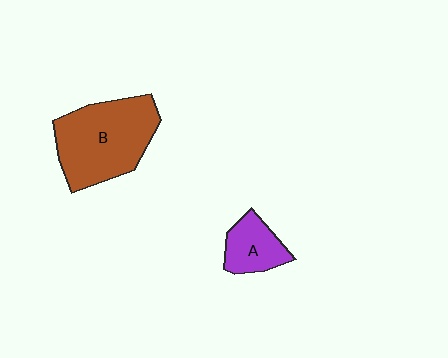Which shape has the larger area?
Shape B (brown).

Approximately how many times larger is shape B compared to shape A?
Approximately 2.4 times.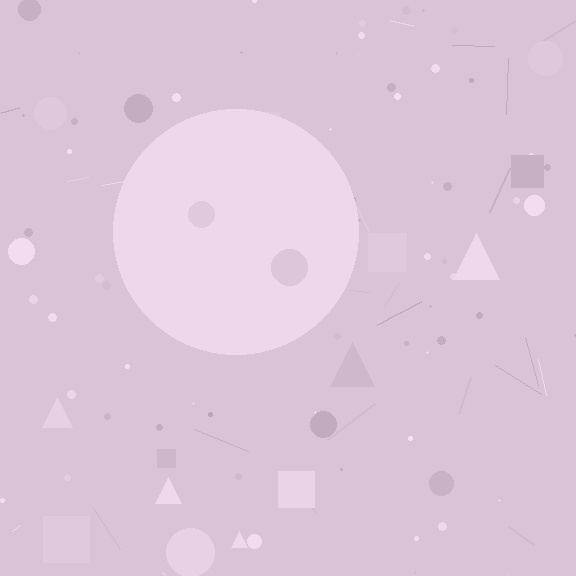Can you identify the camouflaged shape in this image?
The camouflaged shape is a circle.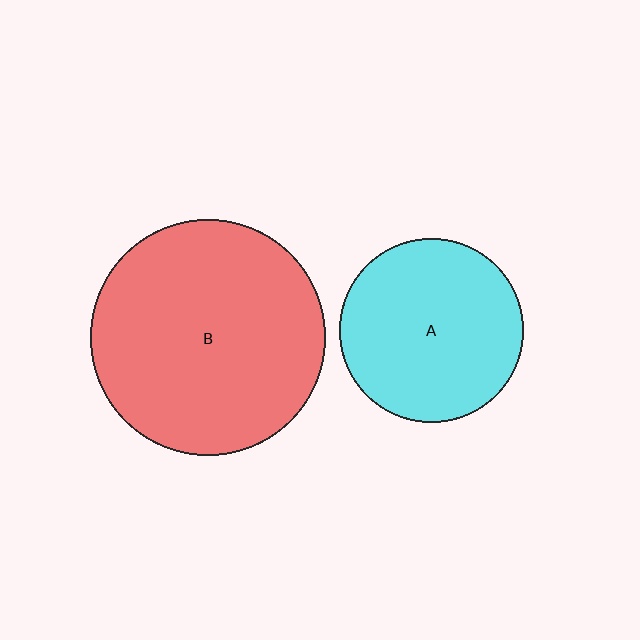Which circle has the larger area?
Circle B (red).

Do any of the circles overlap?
No, none of the circles overlap.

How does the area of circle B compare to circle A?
Approximately 1.6 times.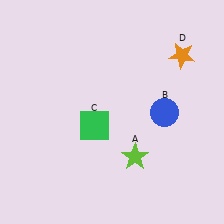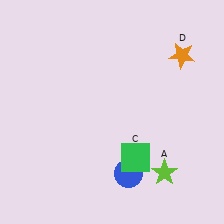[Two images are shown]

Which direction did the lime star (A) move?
The lime star (A) moved right.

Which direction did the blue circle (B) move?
The blue circle (B) moved down.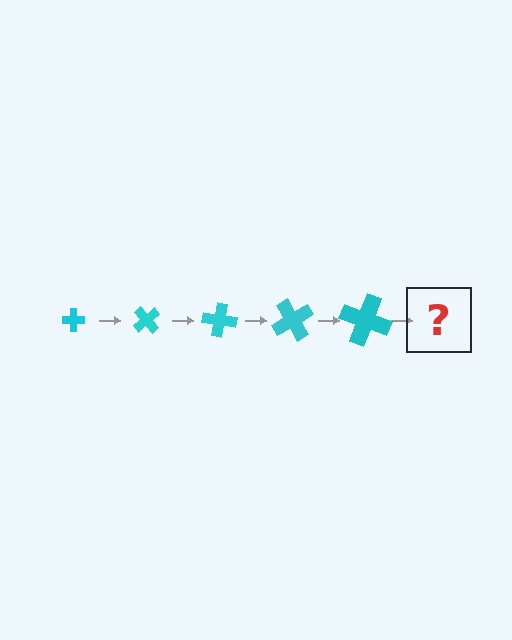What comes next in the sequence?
The next element should be a cross, larger than the previous one and rotated 250 degrees from the start.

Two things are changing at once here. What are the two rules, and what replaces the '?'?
The two rules are that the cross grows larger each step and it rotates 50 degrees each step. The '?' should be a cross, larger than the previous one and rotated 250 degrees from the start.